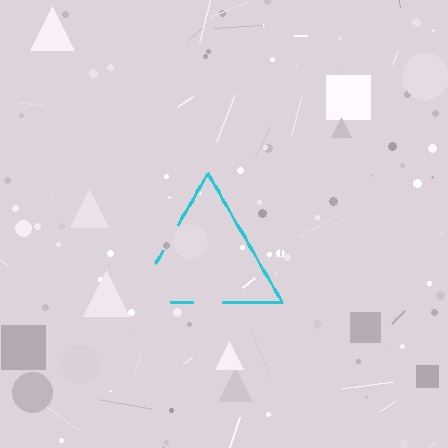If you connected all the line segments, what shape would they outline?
They would outline a triangle.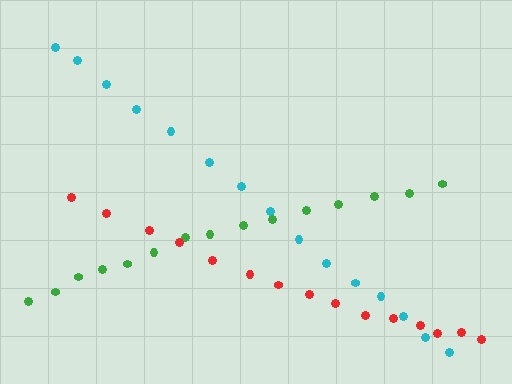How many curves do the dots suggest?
There are 3 distinct paths.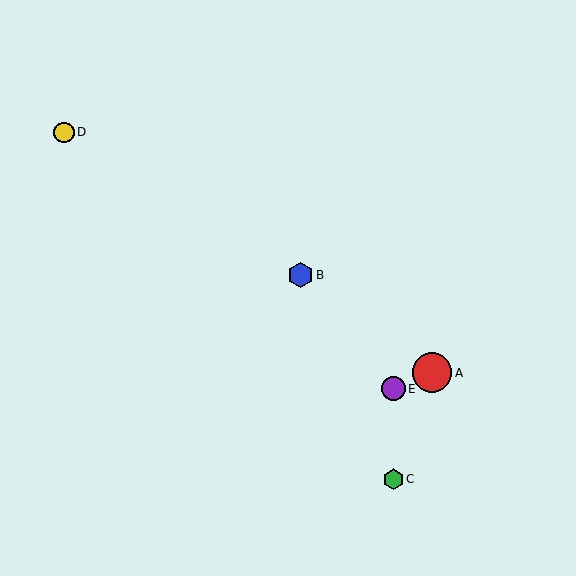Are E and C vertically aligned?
Yes, both are at x≈393.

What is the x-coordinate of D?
Object D is at x≈64.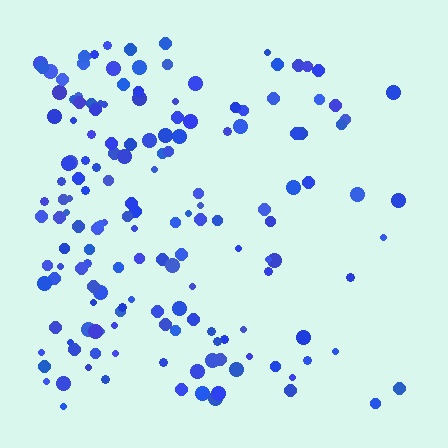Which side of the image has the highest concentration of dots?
The left.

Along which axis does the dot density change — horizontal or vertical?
Horizontal.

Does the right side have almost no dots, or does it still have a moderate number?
Still a moderate number, just noticeably fewer than the left.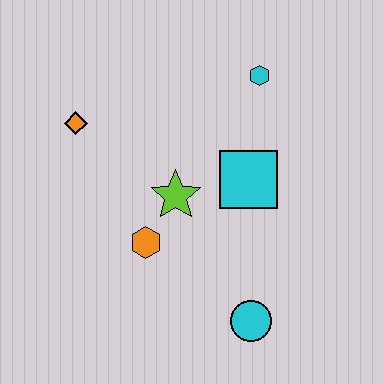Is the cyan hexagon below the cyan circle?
No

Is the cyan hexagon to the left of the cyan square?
No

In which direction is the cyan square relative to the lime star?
The cyan square is to the right of the lime star.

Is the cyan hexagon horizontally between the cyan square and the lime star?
No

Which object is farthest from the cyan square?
The orange diamond is farthest from the cyan square.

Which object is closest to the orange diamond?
The lime star is closest to the orange diamond.